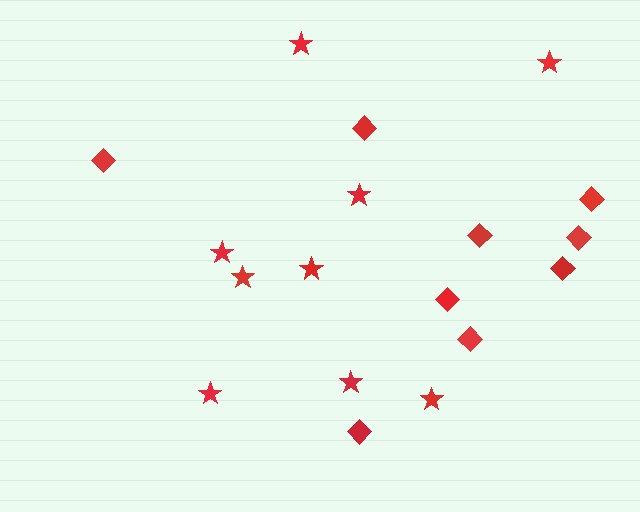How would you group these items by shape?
There are 2 groups: one group of diamonds (9) and one group of stars (9).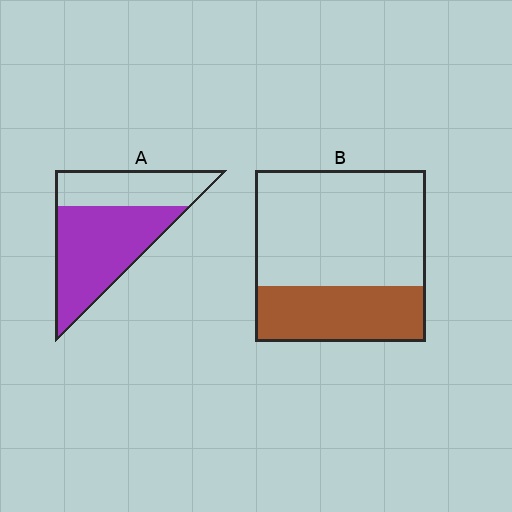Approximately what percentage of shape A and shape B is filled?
A is approximately 65% and B is approximately 35%.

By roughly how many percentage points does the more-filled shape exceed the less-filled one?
By roughly 30 percentage points (A over B).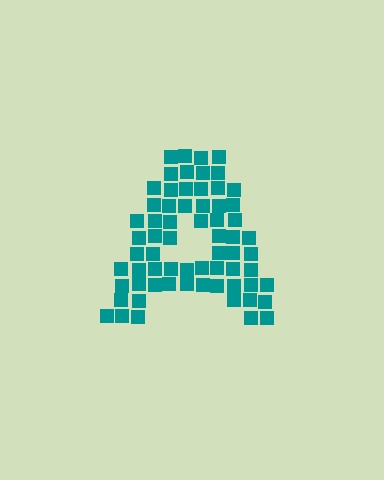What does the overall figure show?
The overall figure shows the letter A.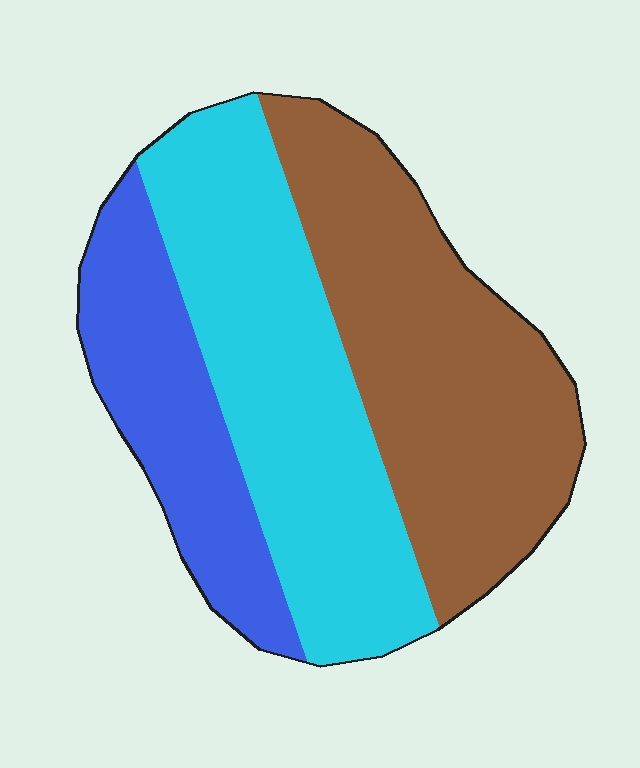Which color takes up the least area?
Blue, at roughly 20%.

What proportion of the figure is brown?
Brown takes up about two fifths (2/5) of the figure.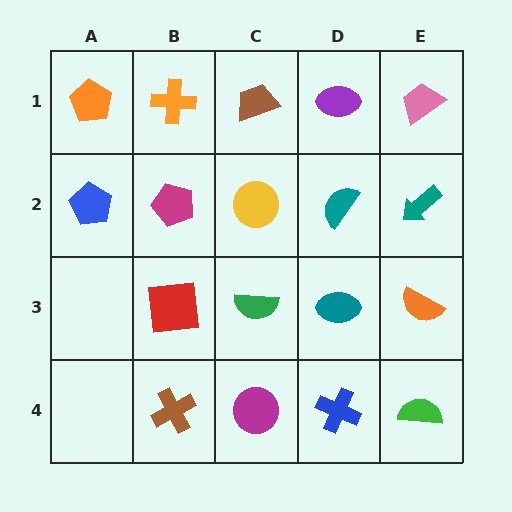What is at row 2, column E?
A teal arrow.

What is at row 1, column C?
A brown trapezoid.